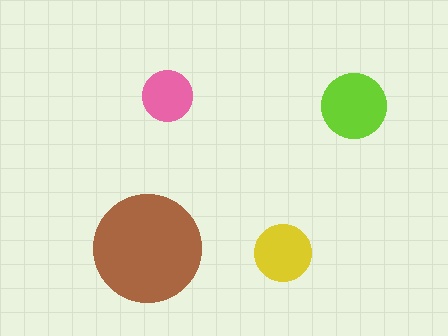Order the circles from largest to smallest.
the brown one, the lime one, the yellow one, the pink one.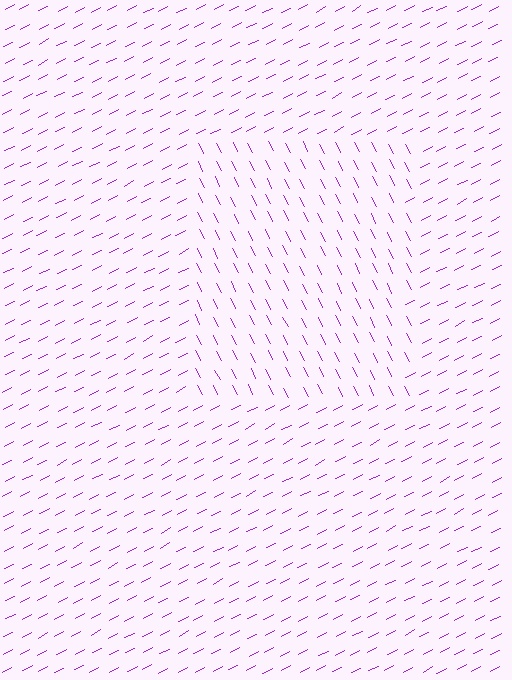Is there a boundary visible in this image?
Yes, there is a texture boundary formed by a change in line orientation.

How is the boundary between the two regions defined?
The boundary is defined purely by a change in line orientation (approximately 90 degrees difference). All lines are the same color and thickness.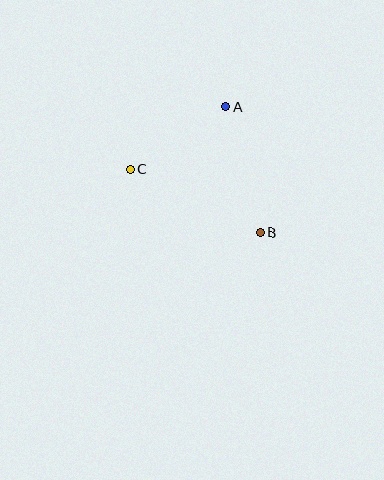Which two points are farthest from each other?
Points B and C are farthest from each other.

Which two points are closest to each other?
Points A and C are closest to each other.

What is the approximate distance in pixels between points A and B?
The distance between A and B is approximately 130 pixels.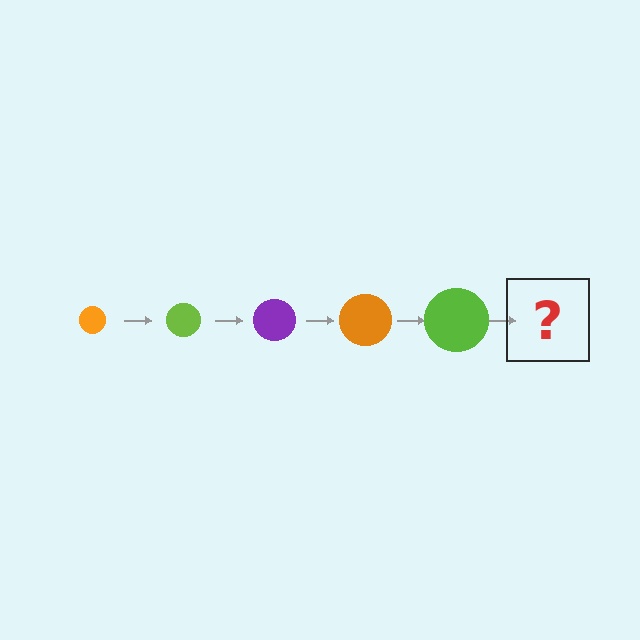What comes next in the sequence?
The next element should be a purple circle, larger than the previous one.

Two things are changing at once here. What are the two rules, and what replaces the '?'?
The two rules are that the circle grows larger each step and the color cycles through orange, lime, and purple. The '?' should be a purple circle, larger than the previous one.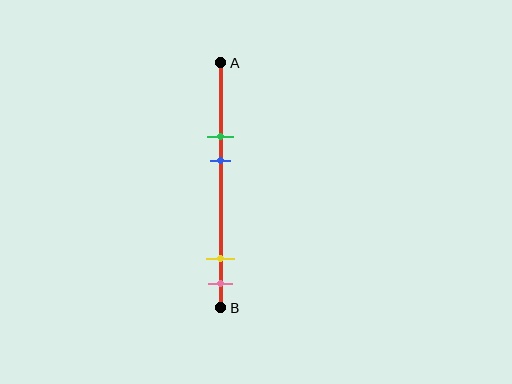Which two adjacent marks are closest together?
The yellow and pink marks are the closest adjacent pair.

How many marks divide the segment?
There are 4 marks dividing the segment.